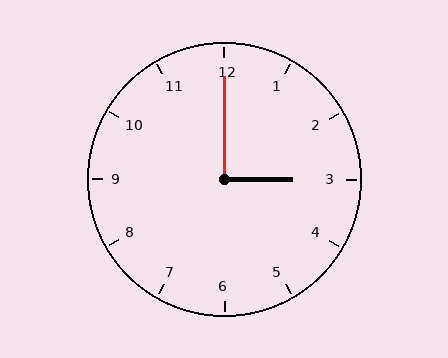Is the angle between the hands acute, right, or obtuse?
It is right.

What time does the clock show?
3:00.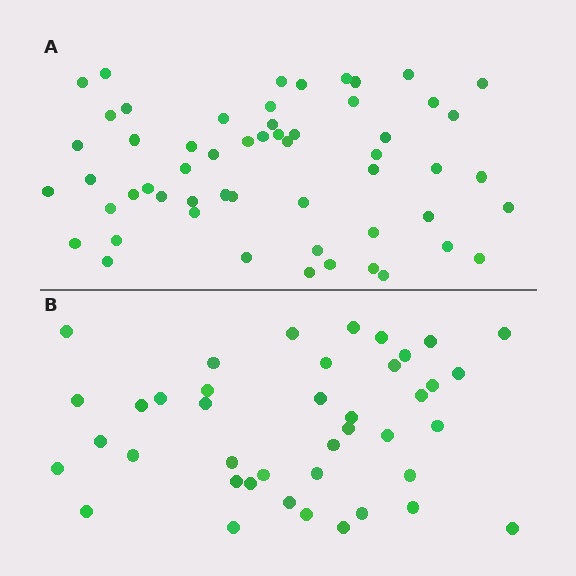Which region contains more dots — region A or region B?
Region A (the top region) has more dots.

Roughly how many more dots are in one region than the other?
Region A has approximately 15 more dots than region B.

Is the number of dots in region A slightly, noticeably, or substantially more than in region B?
Region A has noticeably more, but not dramatically so. The ratio is roughly 1.4 to 1.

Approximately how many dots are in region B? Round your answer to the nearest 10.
About 40 dots. (The exact count is 41, which rounds to 40.)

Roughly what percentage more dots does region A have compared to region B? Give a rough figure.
About 35% more.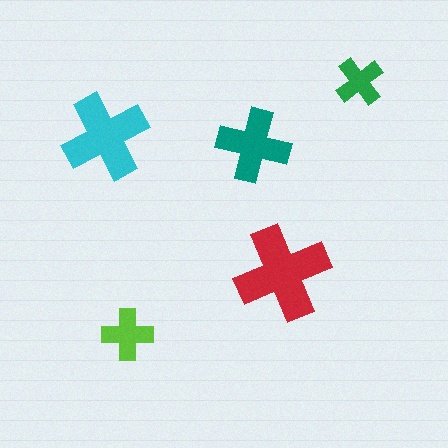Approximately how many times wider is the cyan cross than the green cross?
About 2 times wider.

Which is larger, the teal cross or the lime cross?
The teal one.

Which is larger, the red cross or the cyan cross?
The red one.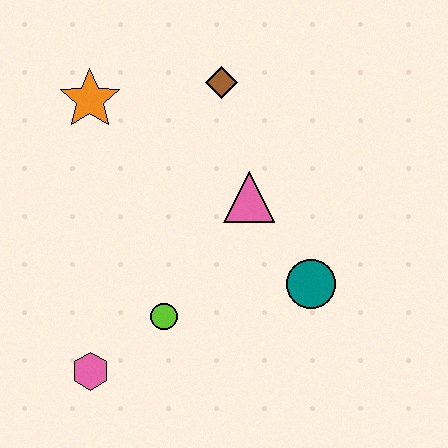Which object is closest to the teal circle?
The pink triangle is closest to the teal circle.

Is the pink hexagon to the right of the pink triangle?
No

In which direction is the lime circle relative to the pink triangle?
The lime circle is below the pink triangle.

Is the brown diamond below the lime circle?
No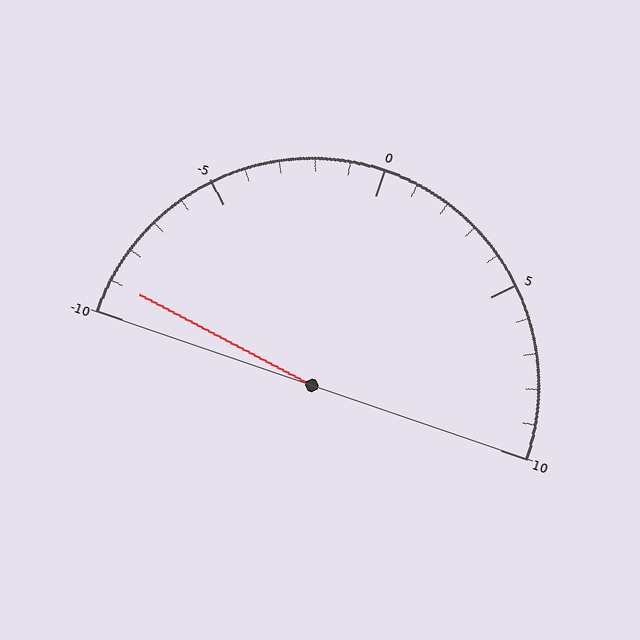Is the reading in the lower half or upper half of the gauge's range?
The reading is in the lower half of the range (-10 to 10).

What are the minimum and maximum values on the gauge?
The gauge ranges from -10 to 10.